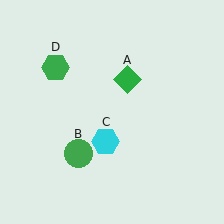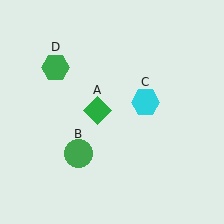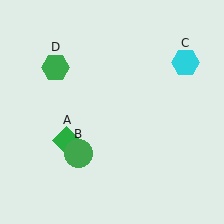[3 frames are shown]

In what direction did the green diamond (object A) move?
The green diamond (object A) moved down and to the left.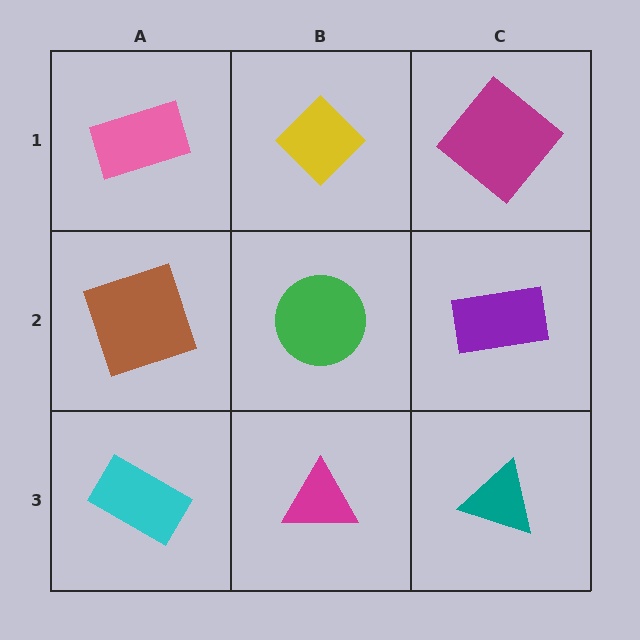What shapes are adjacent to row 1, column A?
A brown square (row 2, column A), a yellow diamond (row 1, column B).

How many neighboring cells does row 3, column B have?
3.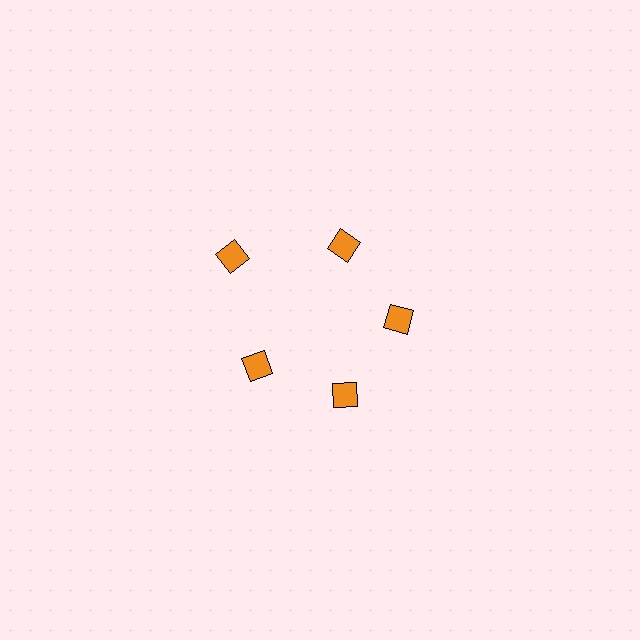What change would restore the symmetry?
The symmetry would be restored by moving it inward, back onto the ring so that all 5 diamonds sit at equal angles and equal distance from the center.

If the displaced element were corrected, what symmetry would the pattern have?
It would have 5-fold rotational symmetry — the pattern would map onto itself every 72 degrees.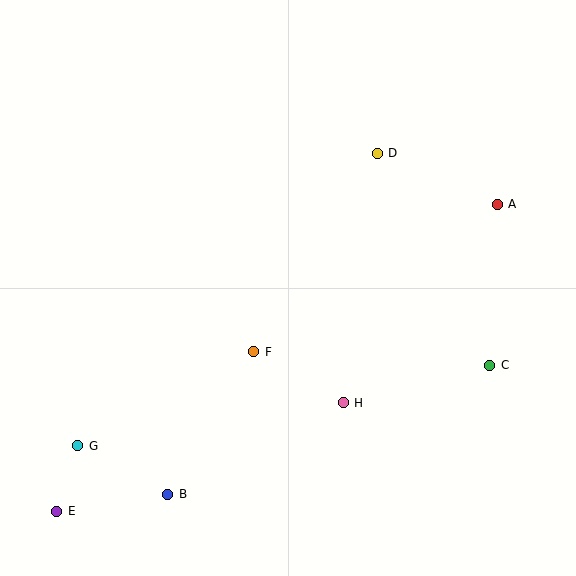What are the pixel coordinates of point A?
Point A is at (497, 204).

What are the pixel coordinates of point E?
Point E is at (57, 511).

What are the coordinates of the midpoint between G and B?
The midpoint between G and B is at (123, 470).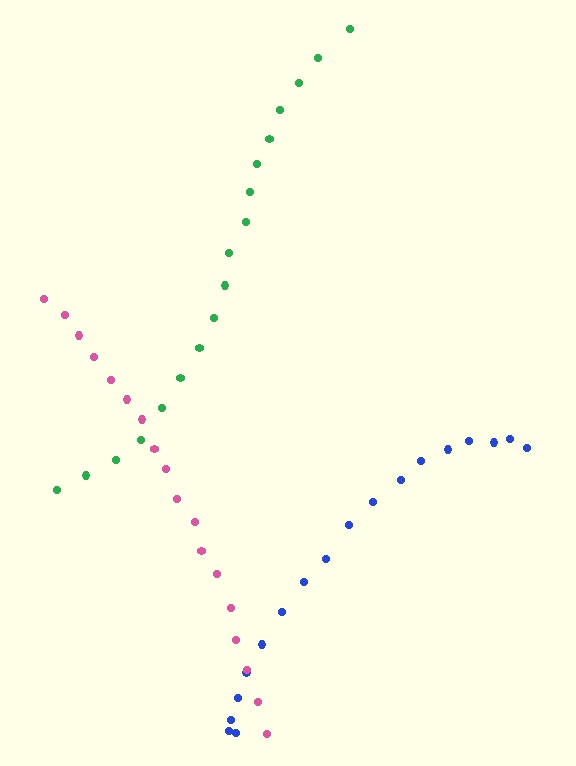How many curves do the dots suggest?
There are 3 distinct paths.